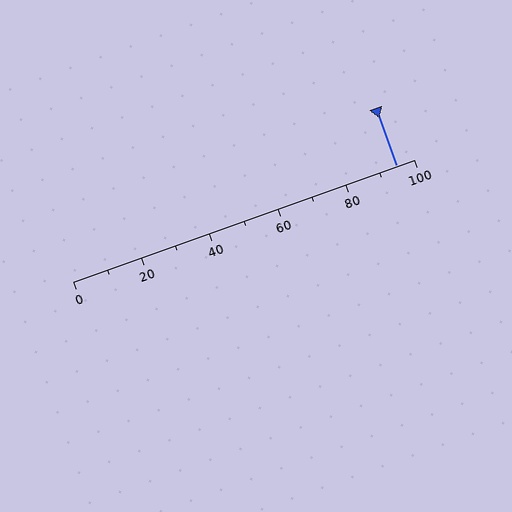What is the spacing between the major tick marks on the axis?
The major ticks are spaced 20 apart.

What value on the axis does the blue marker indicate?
The marker indicates approximately 95.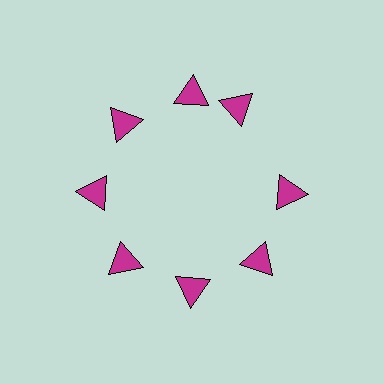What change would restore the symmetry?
The symmetry would be restored by rotating it back into even spacing with its neighbors so that all 8 triangles sit at equal angles and equal distance from the center.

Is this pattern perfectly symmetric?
No. The 8 magenta triangles are arranged in a ring, but one element near the 2 o'clock position is rotated out of alignment along the ring, breaking the 8-fold rotational symmetry.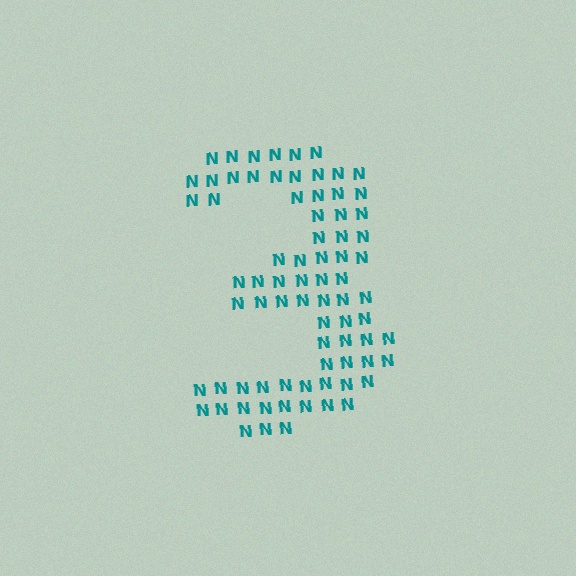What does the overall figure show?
The overall figure shows the digit 3.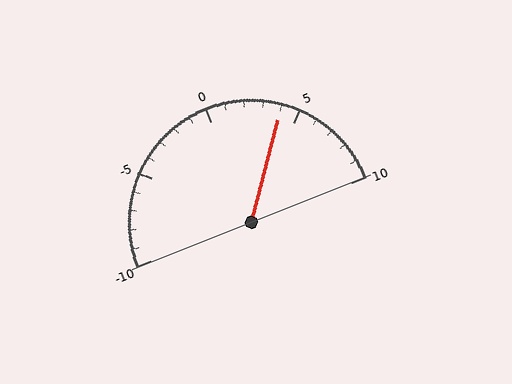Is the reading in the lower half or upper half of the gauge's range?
The reading is in the upper half of the range (-10 to 10).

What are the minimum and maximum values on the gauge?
The gauge ranges from -10 to 10.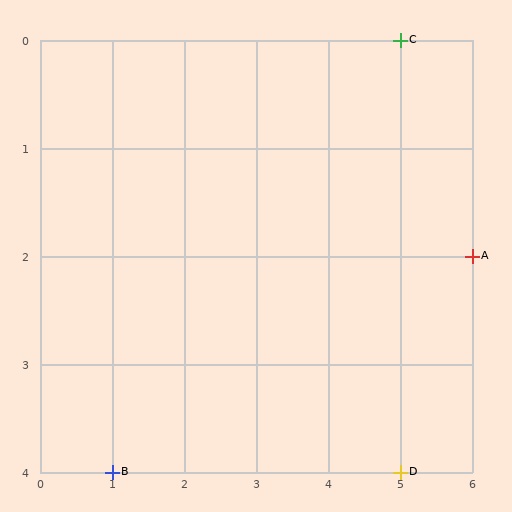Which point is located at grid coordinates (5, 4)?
Point D is at (5, 4).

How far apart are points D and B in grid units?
Points D and B are 4 columns apart.